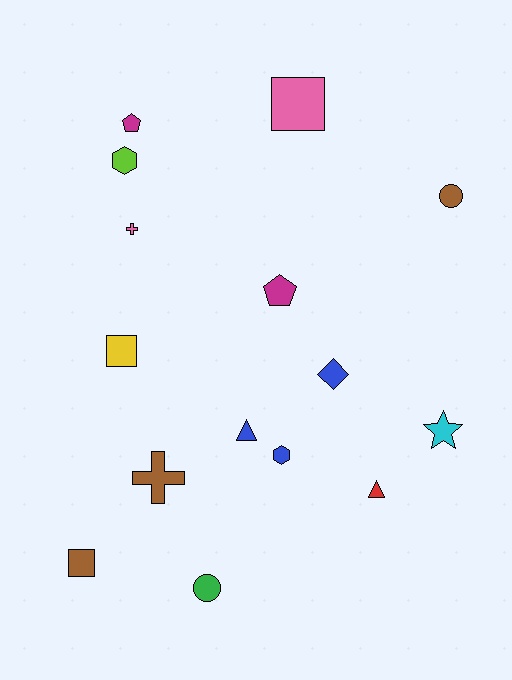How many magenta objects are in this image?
There are 2 magenta objects.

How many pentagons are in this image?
There are 2 pentagons.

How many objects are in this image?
There are 15 objects.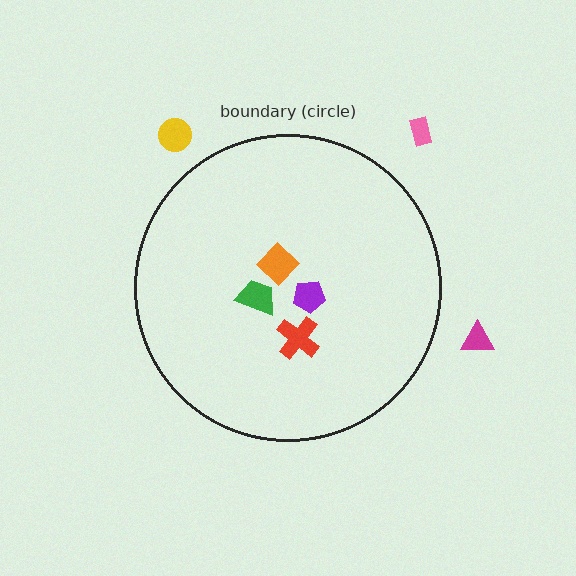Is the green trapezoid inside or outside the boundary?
Inside.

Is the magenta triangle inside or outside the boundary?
Outside.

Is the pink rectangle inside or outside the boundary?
Outside.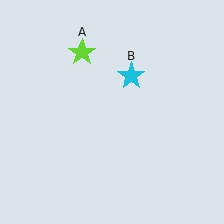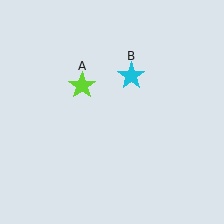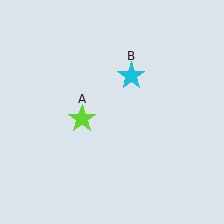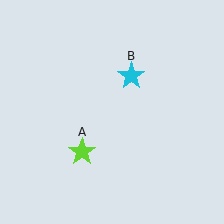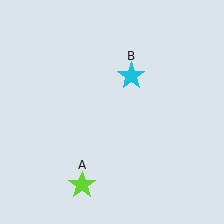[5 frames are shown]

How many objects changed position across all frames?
1 object changed position: lime star (object A).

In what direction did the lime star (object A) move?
The lime star (object A) moved down.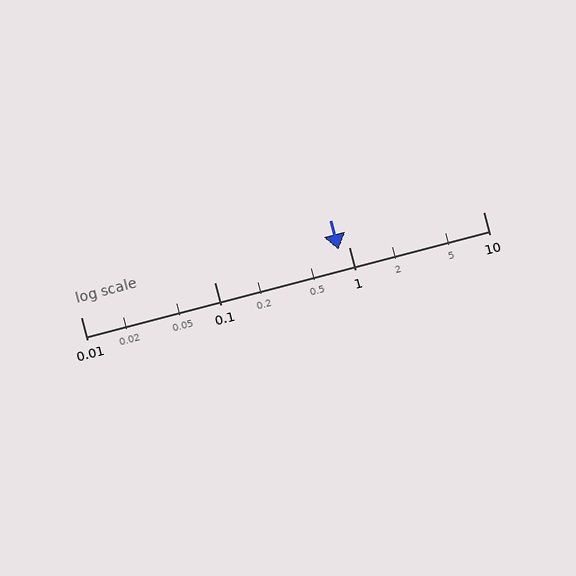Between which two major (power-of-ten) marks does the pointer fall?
The pointer is between 0.1 and 1.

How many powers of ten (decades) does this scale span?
The scale spans 3 decades, from 0.01 to 10.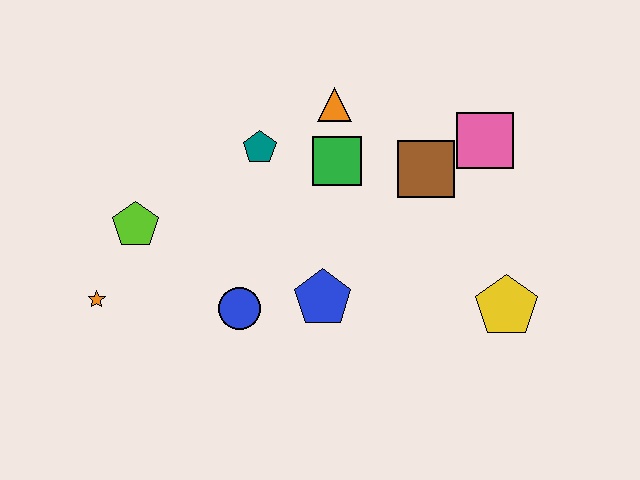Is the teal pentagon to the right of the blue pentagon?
No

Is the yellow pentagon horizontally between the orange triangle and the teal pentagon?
No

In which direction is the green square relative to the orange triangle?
The green square is below the orange triangle.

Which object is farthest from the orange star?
The pink square is farthest from the orange star.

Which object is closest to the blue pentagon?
The blue circle is closest to the blue pentagon.